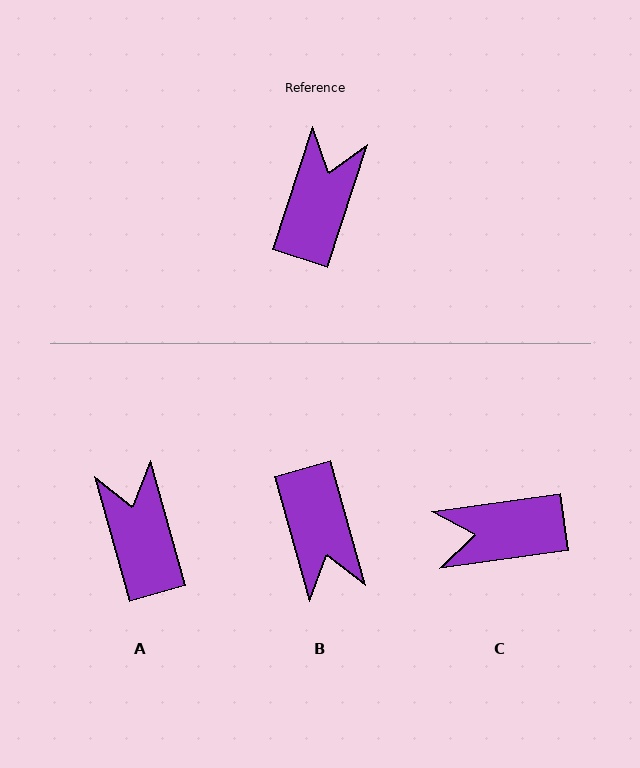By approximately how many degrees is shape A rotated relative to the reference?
Approximately 34 degrees counter-clockwise.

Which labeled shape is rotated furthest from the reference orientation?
B, about 146 degrees away.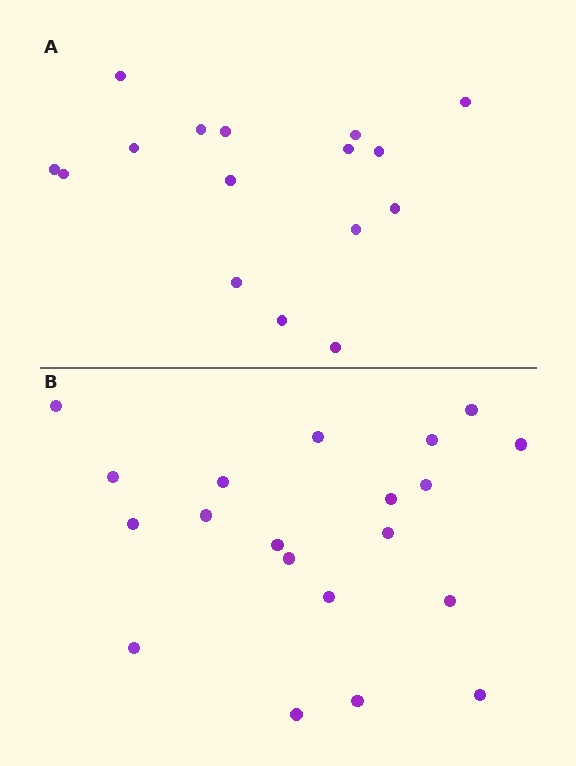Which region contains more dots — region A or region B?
Region B (the bottom region) has more dots.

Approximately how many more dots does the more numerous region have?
Region B has about 4 more dots than region A.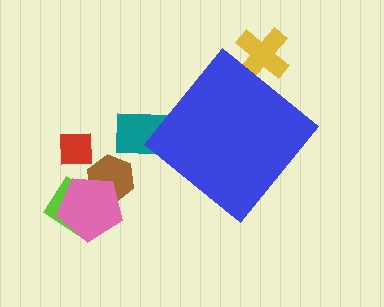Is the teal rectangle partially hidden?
Yes, the teal rectangle is partially hidden behind the blue diamond.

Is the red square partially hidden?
No, the red square is fully visible.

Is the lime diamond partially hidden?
No, the lime diamond is fully visible.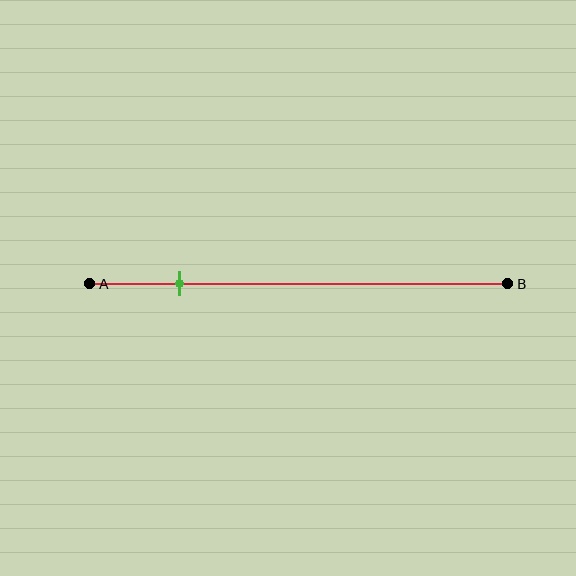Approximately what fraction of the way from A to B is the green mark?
The green mark is approximately 20% of the way from A to B.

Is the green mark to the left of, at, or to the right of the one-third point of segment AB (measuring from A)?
The green mark is to the left of the one-third point of segment AB.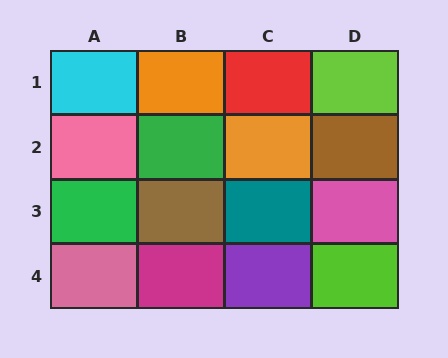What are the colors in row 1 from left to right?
Cyan, orange, red, lime.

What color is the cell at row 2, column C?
Orange.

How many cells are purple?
1 cell is purple.